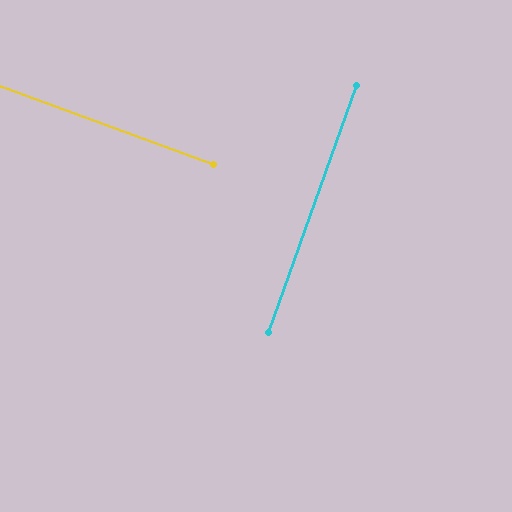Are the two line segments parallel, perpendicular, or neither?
Perpendicular — they meet at approximately 90°.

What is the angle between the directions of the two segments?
Approximately 90 degrees.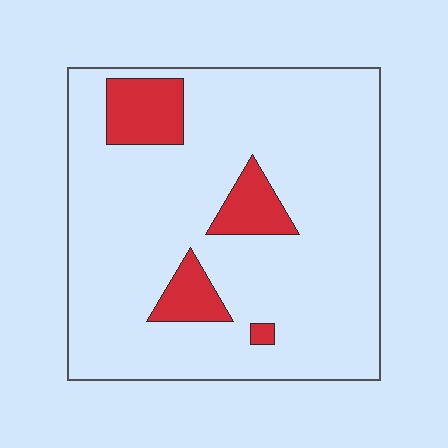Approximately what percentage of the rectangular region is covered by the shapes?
Approximately 15%.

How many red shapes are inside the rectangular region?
4.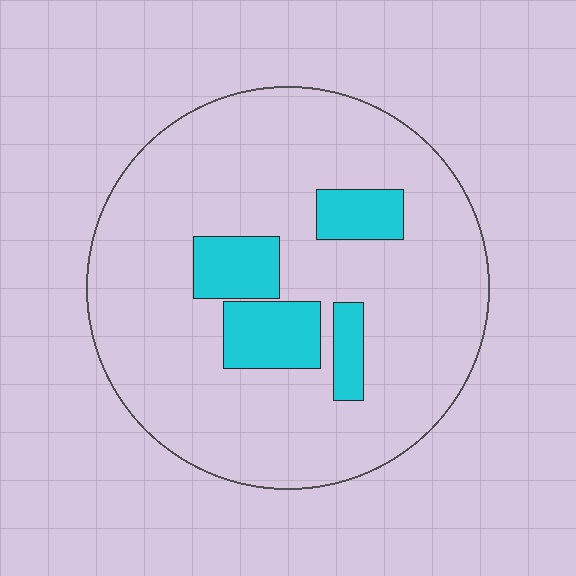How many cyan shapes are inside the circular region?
4.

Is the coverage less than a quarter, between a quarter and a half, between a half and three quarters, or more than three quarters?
Less than a quarter.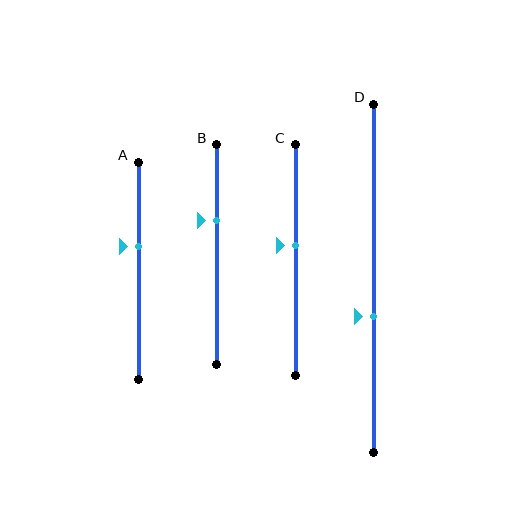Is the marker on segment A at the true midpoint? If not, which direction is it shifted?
No, the marker on segment A is shifted upward by about 11% of the segment length.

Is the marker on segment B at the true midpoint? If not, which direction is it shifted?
No, the marker on segment B is shifted upward by about 16% of the segment length.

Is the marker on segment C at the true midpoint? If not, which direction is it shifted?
No, the marker on segment C is shifted upward by about 6% of the segment length.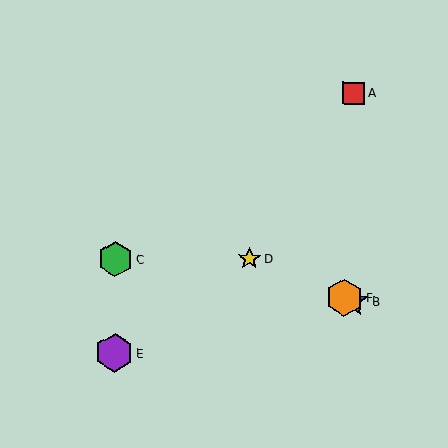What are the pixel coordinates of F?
Object F is at (344, 298).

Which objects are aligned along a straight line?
Objects B, D, F are aligned along a straight line.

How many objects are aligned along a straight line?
3 objects (B, D, F) are aligned along a straight line.